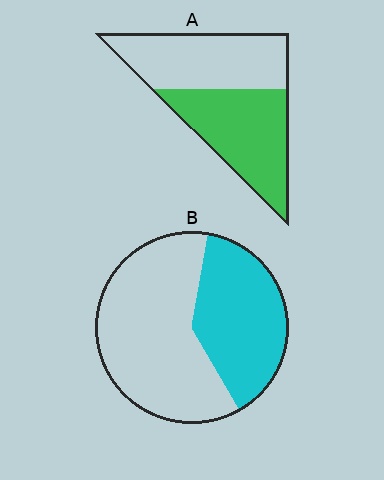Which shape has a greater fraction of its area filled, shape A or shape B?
Shape A.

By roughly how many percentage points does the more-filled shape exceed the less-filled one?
By roughly 10 percentage points (A over B).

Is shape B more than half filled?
No.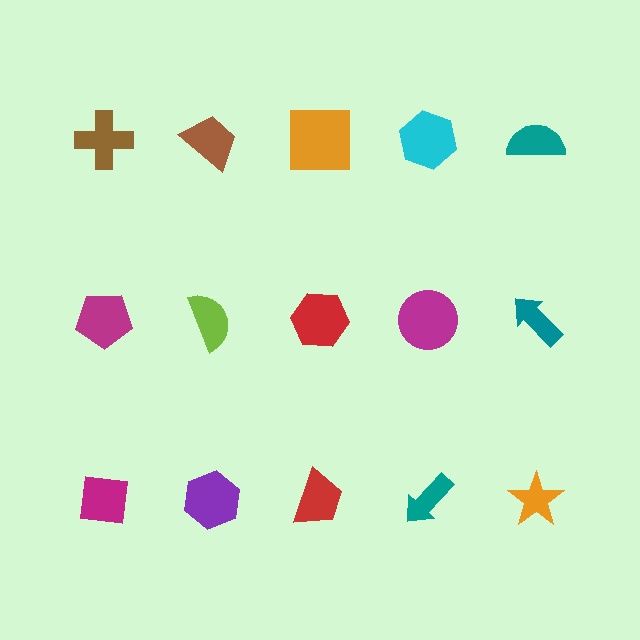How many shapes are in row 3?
5 shapes.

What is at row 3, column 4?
A teal arrow.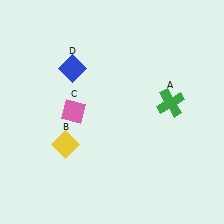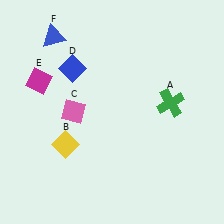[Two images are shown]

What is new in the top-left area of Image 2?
A magenta diamond (E) was added in the top-left area of Image 2.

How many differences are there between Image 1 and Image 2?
There are 2 differences between the two images.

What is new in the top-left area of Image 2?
A blue triangle (F) was added in the top-left area of Image 2.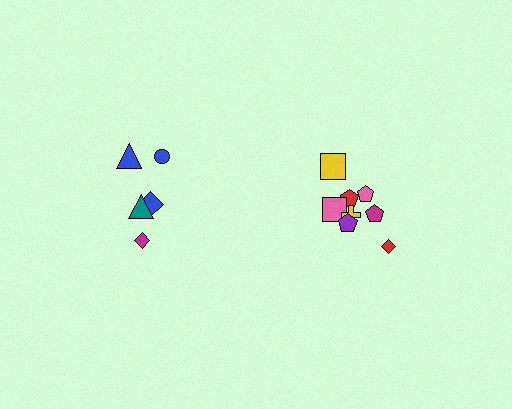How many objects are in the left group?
There are 5 objects.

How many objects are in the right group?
There are 8 objects.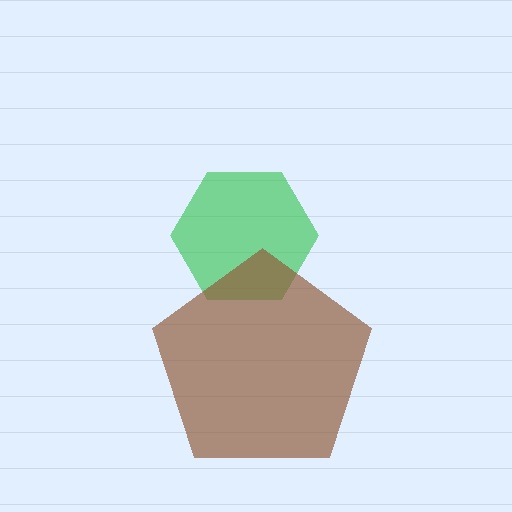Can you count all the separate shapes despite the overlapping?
Yes, there are 2 separate shapes.